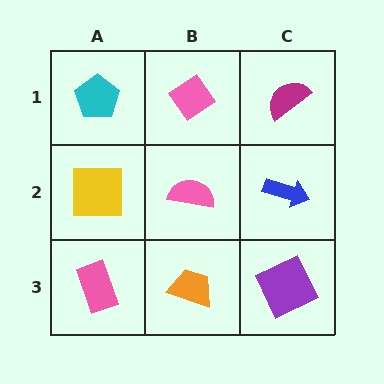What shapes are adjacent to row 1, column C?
A blue arrow (row 2, column C), a pink diamond (row 1, column B).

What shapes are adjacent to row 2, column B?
A pink diamond (row 1, column B), an orange trapezoid (row 3, column B), a yellow square (row 2, column A), a blue arrow (row 2, column C).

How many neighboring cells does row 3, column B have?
3.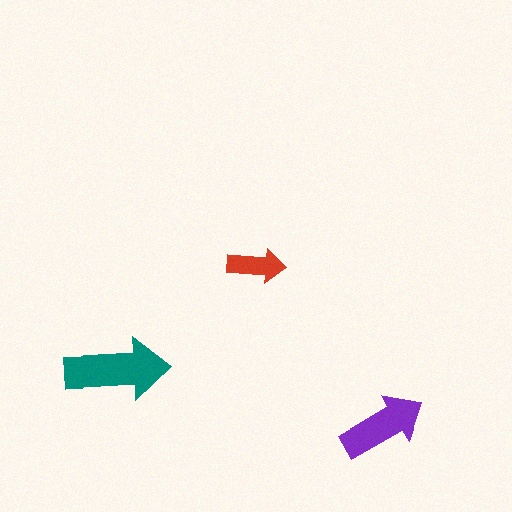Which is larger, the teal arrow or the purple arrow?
The teal one.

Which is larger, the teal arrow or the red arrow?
The teal one.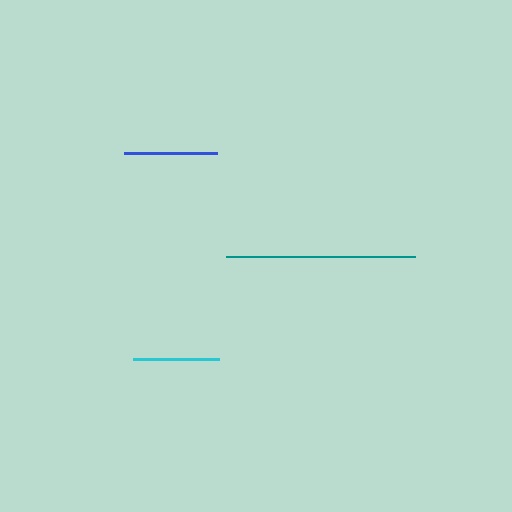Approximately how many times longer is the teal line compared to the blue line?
The teal line is approximately 2.0 times the length of the blue line.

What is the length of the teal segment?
The teal segment is approximately 188 pixels long.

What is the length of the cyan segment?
The cyan segment is approximately 86 pixels long.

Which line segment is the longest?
The teal line is the longest at approximately 188 pixels.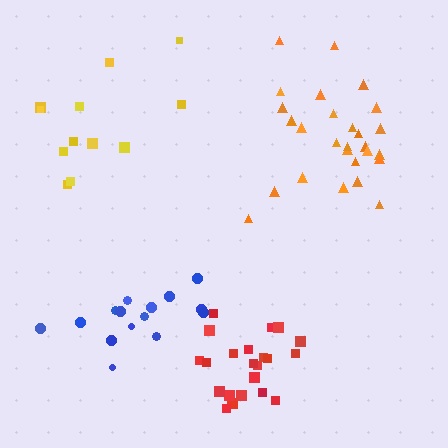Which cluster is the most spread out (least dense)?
Yellow.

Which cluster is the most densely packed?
Red.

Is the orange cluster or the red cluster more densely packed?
Red.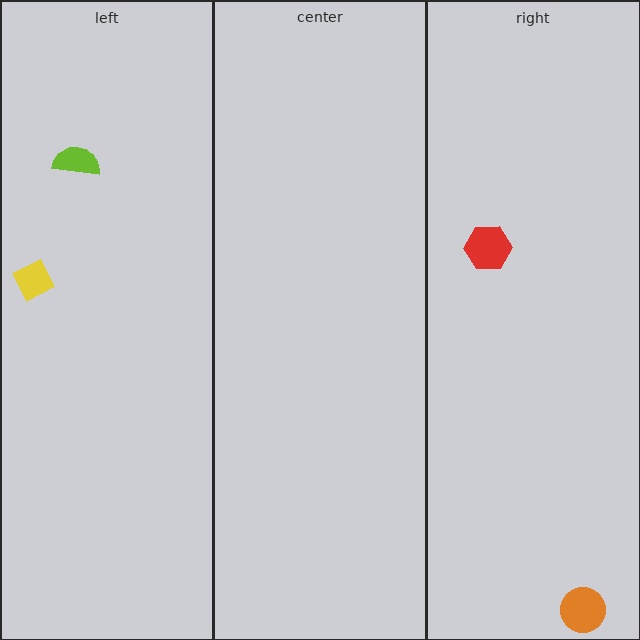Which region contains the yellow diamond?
The left region.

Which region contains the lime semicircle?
The left region.